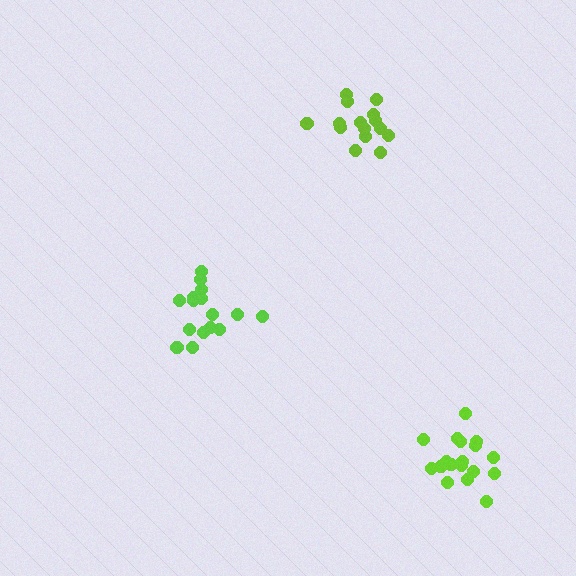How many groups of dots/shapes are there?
There are 3 groups.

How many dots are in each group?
Group 1: 16 dots, Group 2: 15 dots, Group 3: 18 dots (49 total).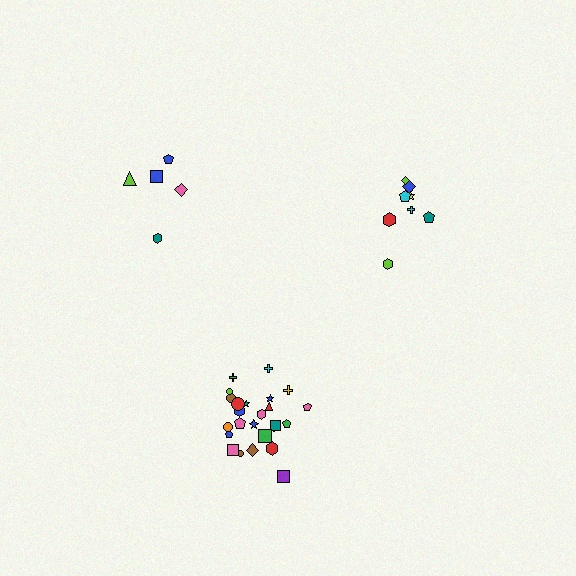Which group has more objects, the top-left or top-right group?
The top-right group.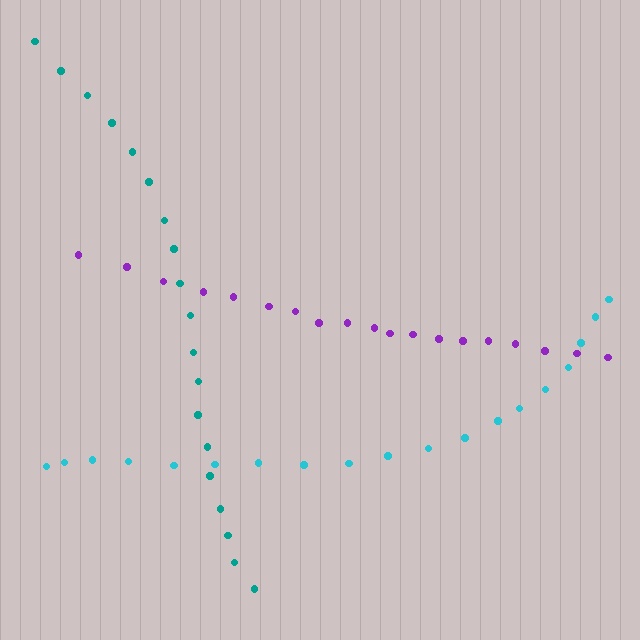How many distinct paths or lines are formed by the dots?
There are 3 distinct paths.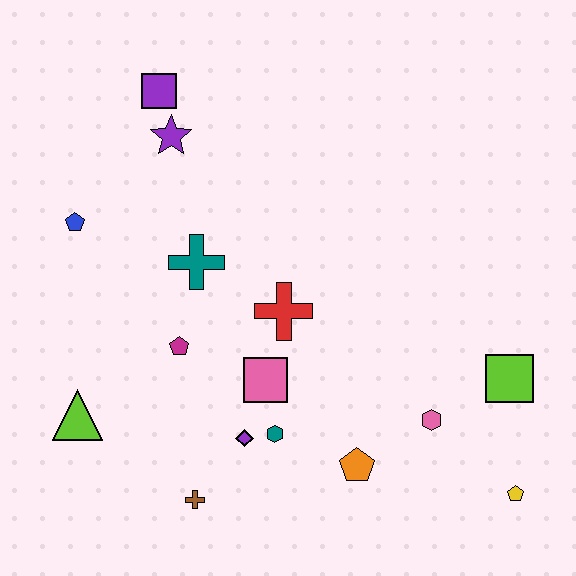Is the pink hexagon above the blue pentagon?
No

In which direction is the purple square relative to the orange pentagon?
The purple square is above the orange pentagon.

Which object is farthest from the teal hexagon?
The purple square is farthest from the teal hexagon.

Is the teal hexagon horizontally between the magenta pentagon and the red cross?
Yes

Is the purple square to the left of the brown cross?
Yes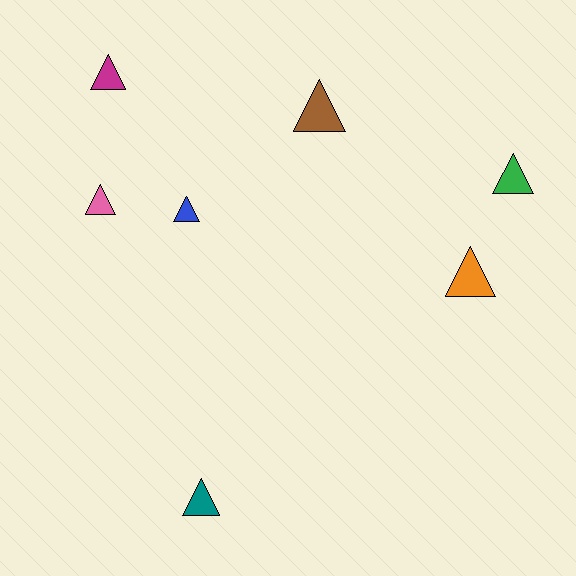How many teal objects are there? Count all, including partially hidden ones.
There is 1 teal object.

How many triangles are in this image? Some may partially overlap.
There are 7 triangles.